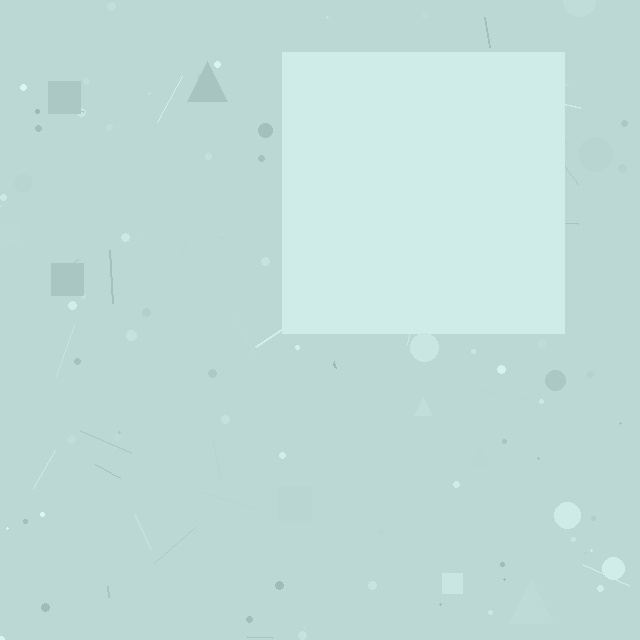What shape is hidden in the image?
A square is hidden in the image.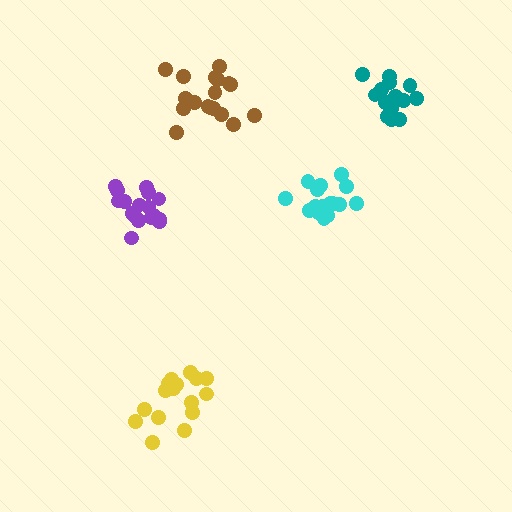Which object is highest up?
The brown cluster is topmost.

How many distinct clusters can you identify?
There are 5 distinct clusters.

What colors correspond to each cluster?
The clusters are colored: cyan, teal, purple, brown, yellow.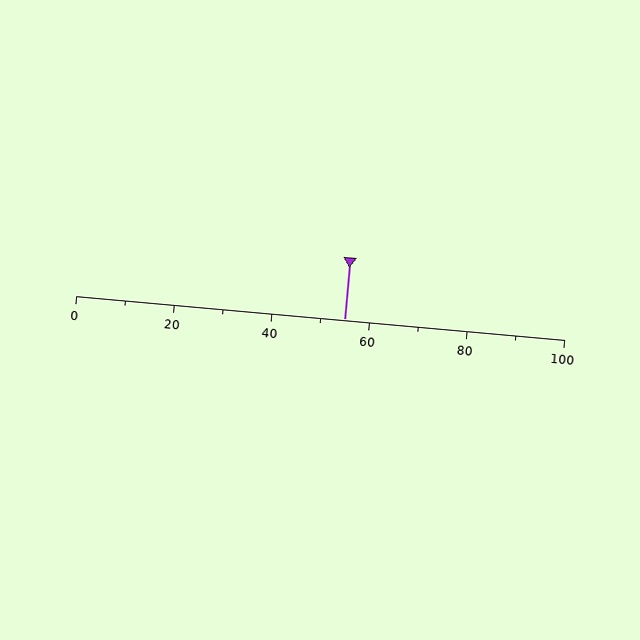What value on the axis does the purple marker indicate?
The marker indicates approximately 55.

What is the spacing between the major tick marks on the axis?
The major ticks are spaced 20 apart.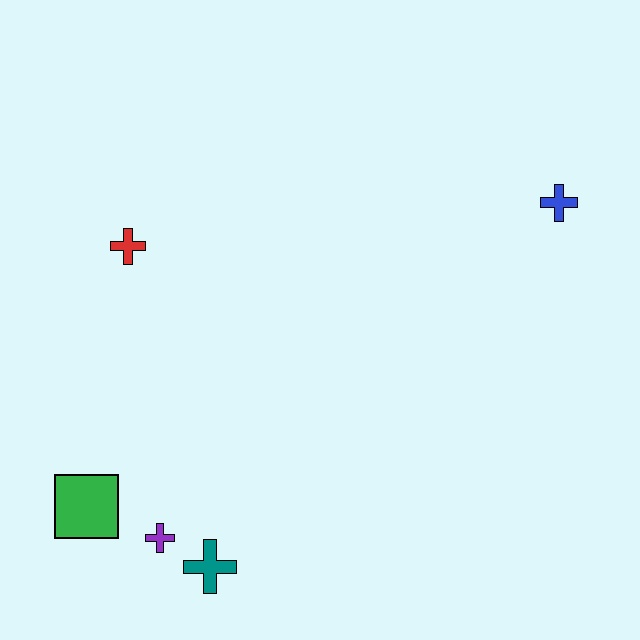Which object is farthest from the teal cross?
The blue cross is farthest from the teal cross.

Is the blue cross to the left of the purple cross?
No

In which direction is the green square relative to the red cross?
The green square is below the red cross.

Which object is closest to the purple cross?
The teal cross is closest to the purple cross.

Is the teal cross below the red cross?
Yes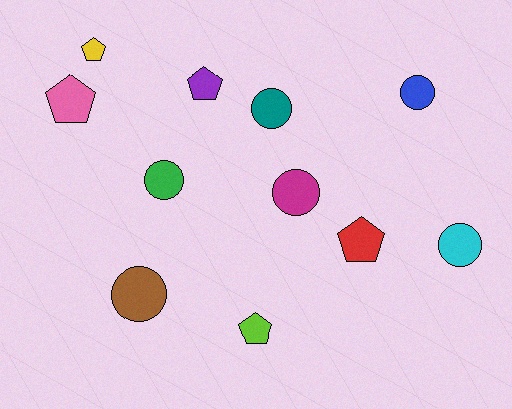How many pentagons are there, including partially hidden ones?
There are 5 pentagons.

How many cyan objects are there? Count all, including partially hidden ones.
There is 1 cyan object.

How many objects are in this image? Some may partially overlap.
There are 11 objects.